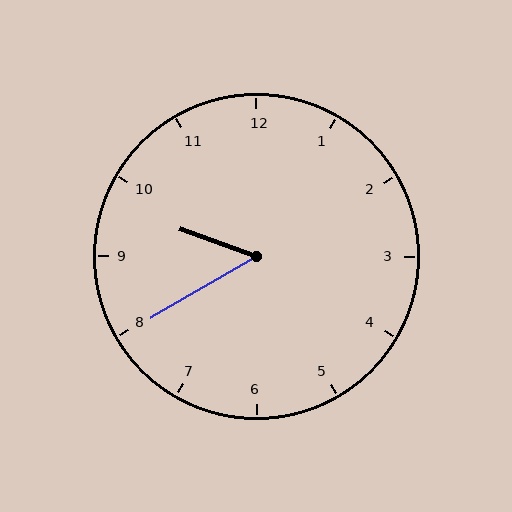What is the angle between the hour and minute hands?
Approximately 50 degrees.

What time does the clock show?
9:40.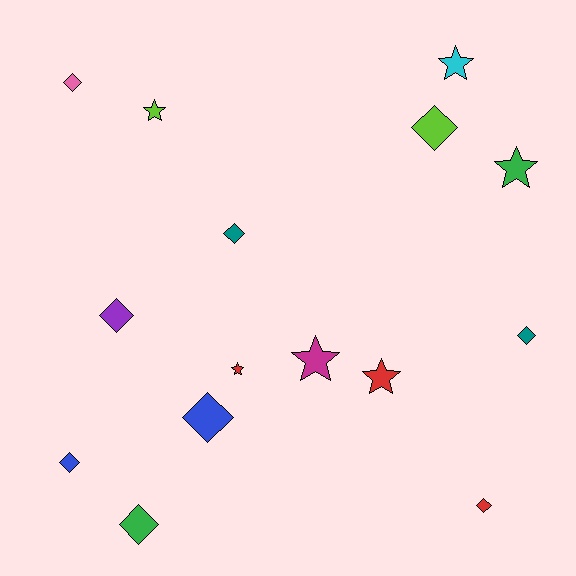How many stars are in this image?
There are 6 stars.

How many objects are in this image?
There are 15 objects.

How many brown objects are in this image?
There are no brown objects.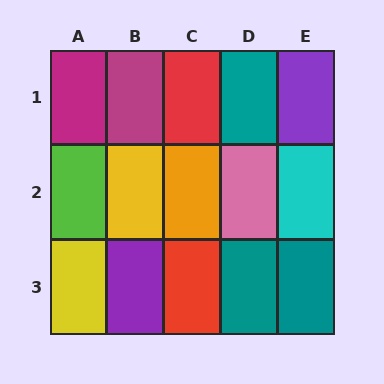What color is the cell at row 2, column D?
Pink.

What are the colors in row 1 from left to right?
Magenta, magenta, red, teal, purple.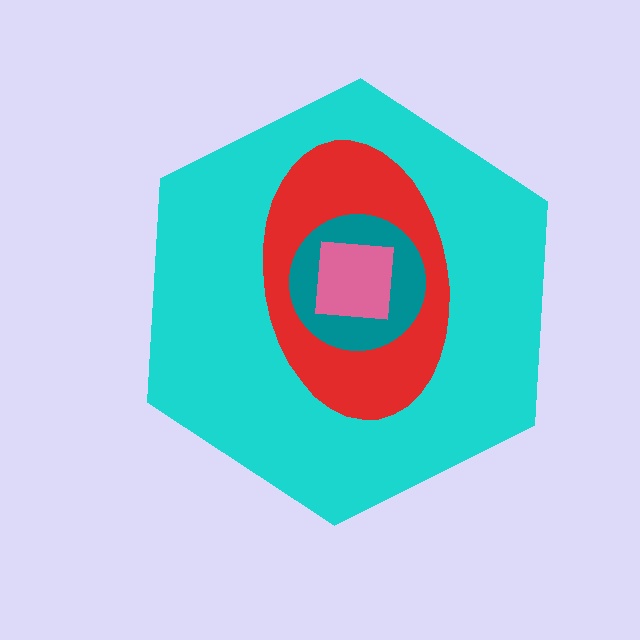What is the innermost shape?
The pink square.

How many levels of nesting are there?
4.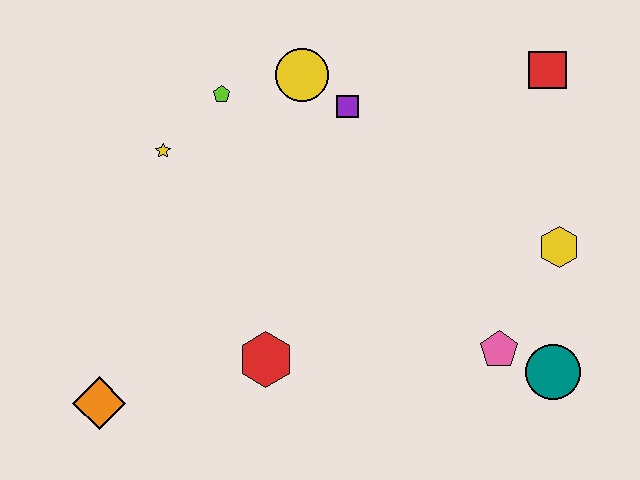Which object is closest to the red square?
The yellow hexagon is closest to the red square.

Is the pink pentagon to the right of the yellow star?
Yes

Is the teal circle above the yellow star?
No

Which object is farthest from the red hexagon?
The red square is farthest from the red hexagon.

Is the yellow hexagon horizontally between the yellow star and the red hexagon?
No